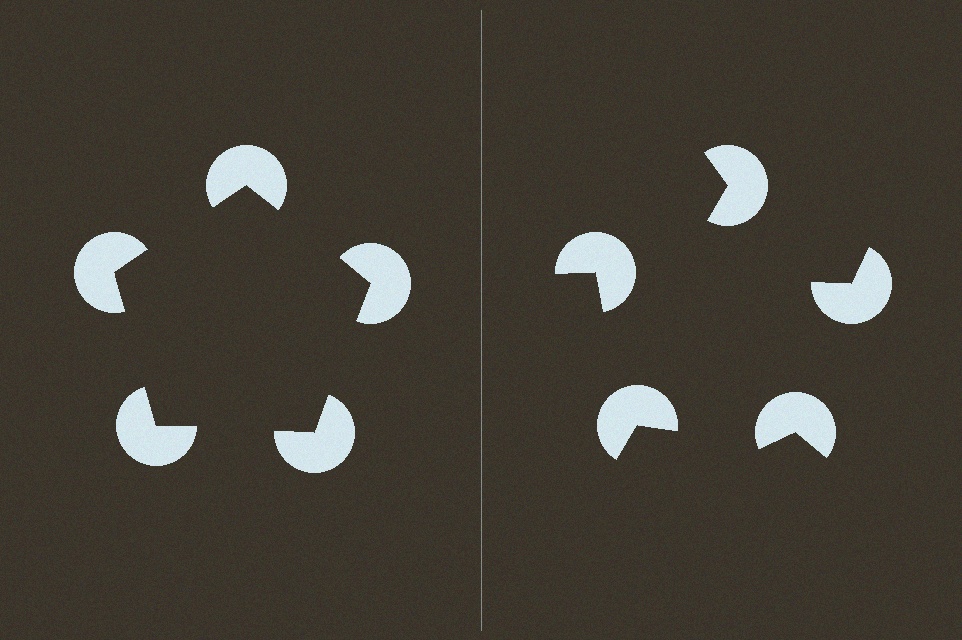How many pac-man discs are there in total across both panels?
10 — 5 on each side.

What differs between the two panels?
The pac-man discs are positioned identically on both sides; only the wedge orientations differ. On the left they align to a pentagon; on the right they are misaligned.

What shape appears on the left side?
An illusory pentagon.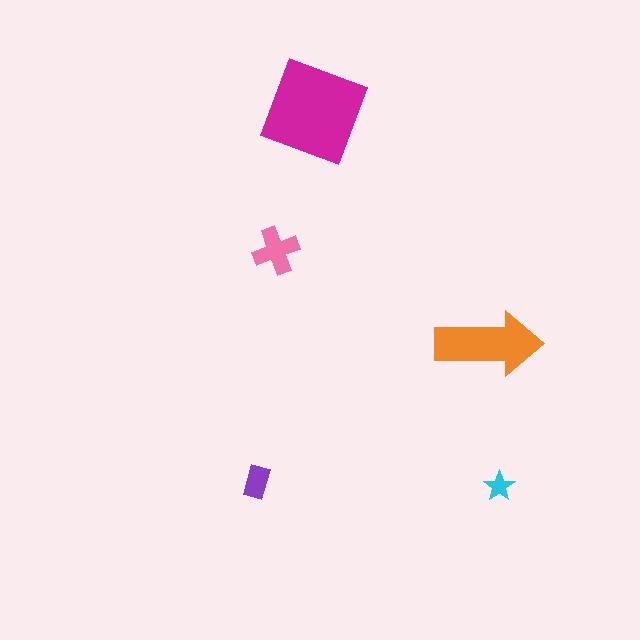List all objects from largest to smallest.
The magenta diamond, the orange arrow, the pink cross, the purple rectangle, the cyan star.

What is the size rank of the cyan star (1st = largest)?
5th.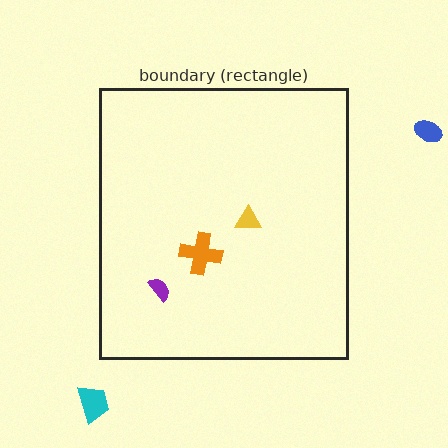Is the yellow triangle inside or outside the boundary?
Inside.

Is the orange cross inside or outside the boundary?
Inside.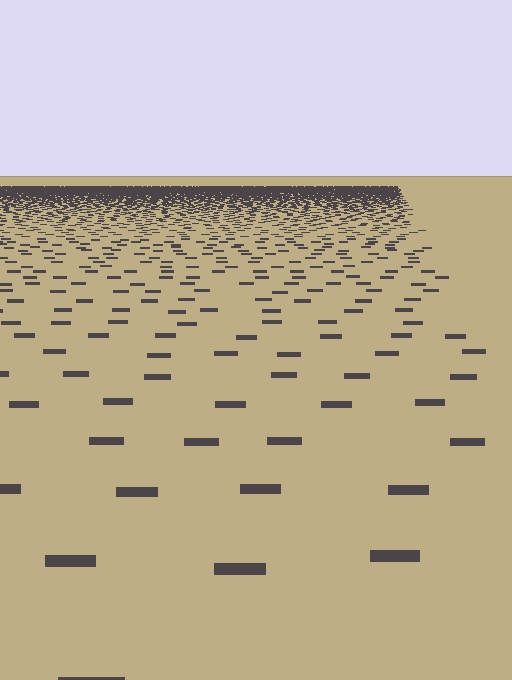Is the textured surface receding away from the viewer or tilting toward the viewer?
The surface is receding away from the viewer. Texture elements get smaller and denser toward the top.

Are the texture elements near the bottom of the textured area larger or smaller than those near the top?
Larger. Near the bottom, elements are closer to the viewer and appear at a bigger on-screen size.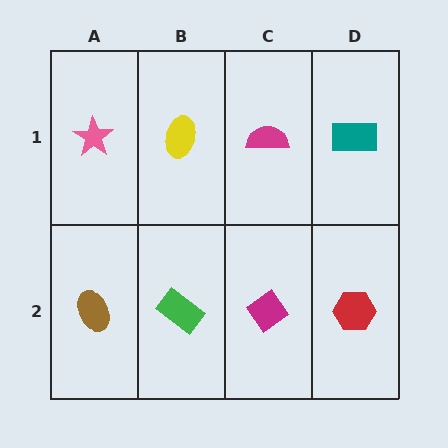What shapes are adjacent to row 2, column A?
A pink star (row 1, column A), a green rectangle (row 2, column B).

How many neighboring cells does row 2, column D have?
2.